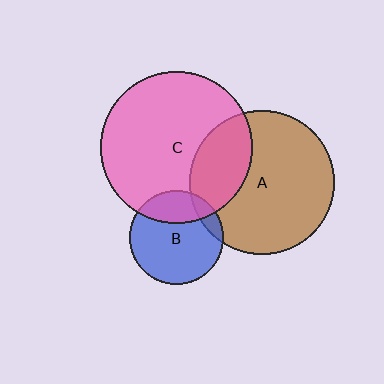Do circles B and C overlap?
Yes.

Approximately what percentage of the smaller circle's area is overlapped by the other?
Approximately 25%.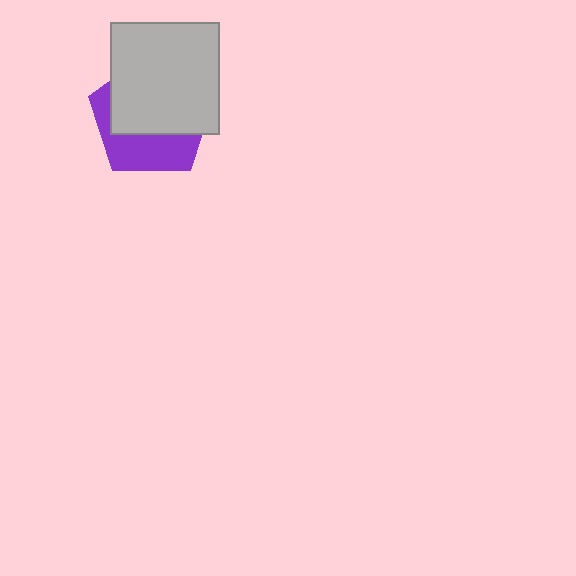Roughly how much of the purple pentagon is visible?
A small part of it is visible (roughly 38%).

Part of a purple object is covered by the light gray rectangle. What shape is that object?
It is a pentagon.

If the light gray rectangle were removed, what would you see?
You would see the complete purple pentagon.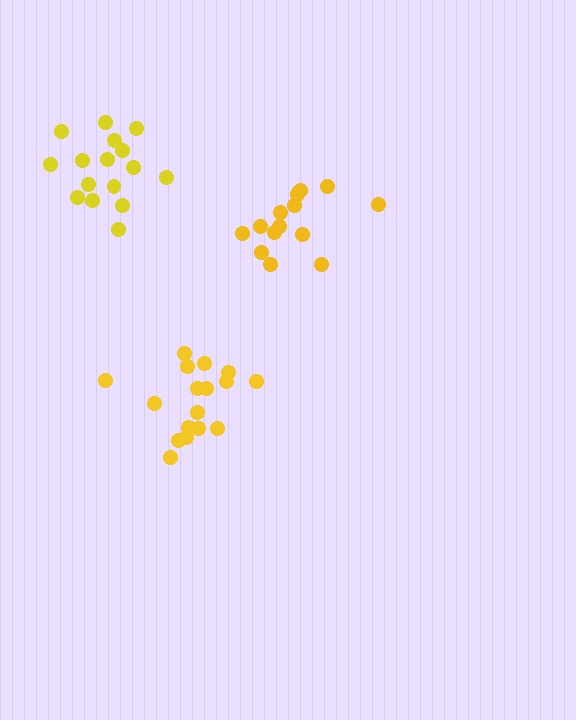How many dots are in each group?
Group 1: 16 dots, Group 2: 15 dots, Group 3: 18 dots (49 total).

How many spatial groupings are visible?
There are 3 spatial groupings.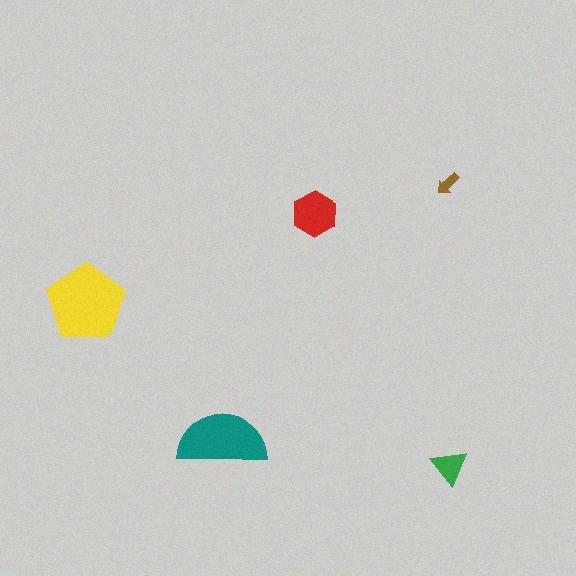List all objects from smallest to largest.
The brown arrow, the green triangle, the red hexagon, the teal semicircle, the yellow pentagon.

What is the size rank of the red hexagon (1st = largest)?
3rd.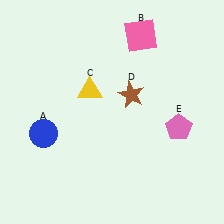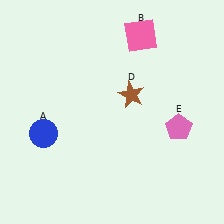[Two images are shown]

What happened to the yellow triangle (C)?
The yellow triangle (C) was removed in Image 2. It was in the top-left area of Image 1.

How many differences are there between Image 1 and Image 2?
There is 1 difference between the two images.